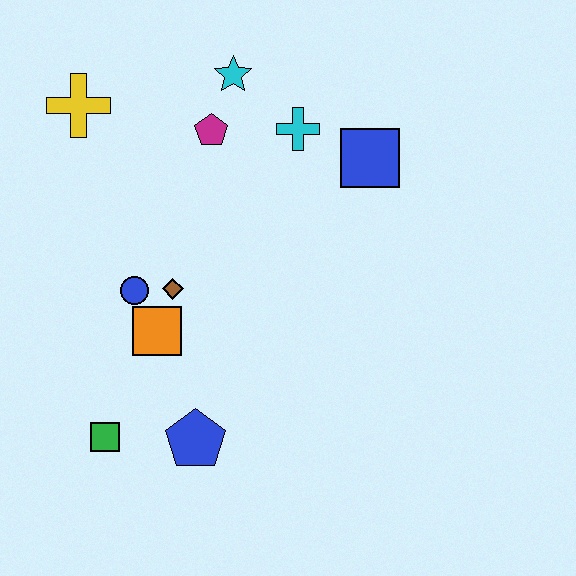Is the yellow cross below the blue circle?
No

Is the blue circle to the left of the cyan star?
Yes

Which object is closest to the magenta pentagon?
The cyan star is closest to the magenta pentagon.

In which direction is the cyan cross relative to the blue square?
The cyan cross is to the left of the blue square.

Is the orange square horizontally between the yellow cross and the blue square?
Yes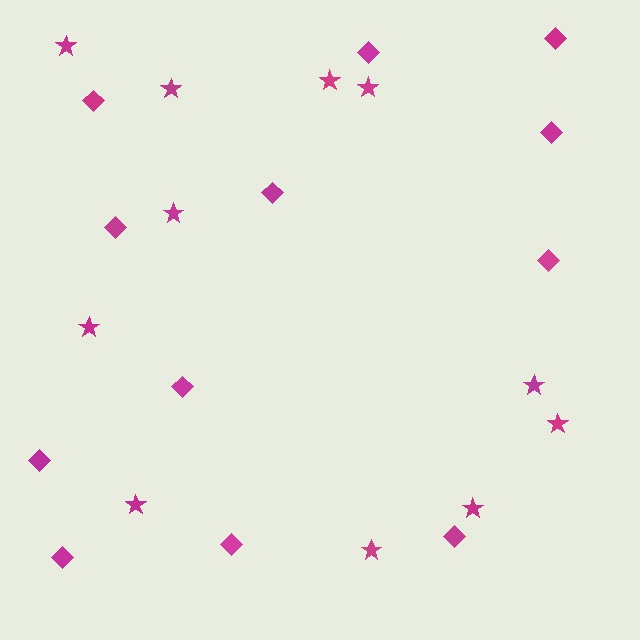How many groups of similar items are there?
There are 2 groups: one group of stars (11) and one group of diamonds (12).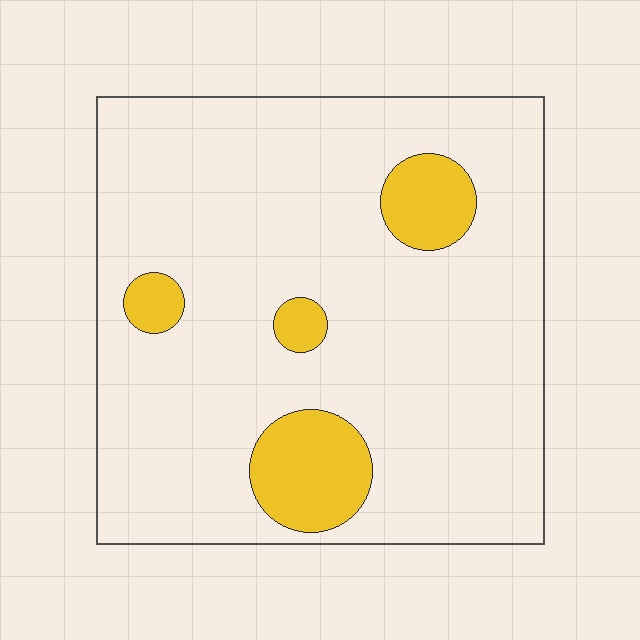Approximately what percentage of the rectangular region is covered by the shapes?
Approximately 10%.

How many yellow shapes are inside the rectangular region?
4.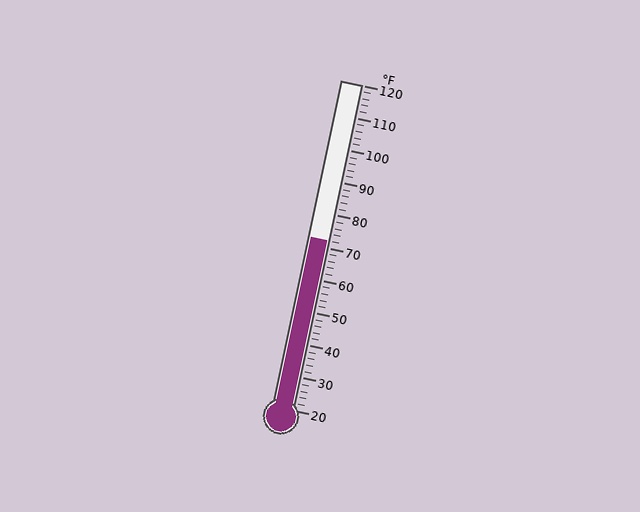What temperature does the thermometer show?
The thermometer shows approximately 72°F.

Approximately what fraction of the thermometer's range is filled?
The thermometer is filled to approximately 50% of its range.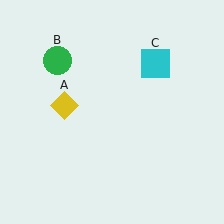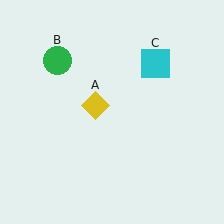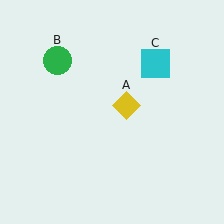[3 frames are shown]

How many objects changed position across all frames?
1 object changed position: yellow diamond (object A).